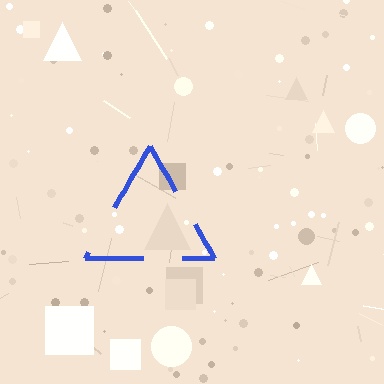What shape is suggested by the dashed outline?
The dashed outline suggests a triangle.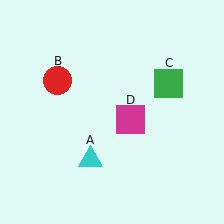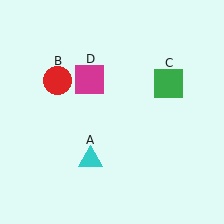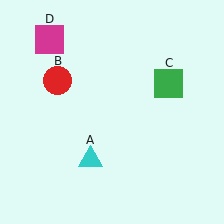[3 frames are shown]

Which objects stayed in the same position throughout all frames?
Cyan triangle (object A) and red circle (object B) and green square (object C) remained stationary.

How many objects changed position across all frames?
1 object changed position: magenta square (object D).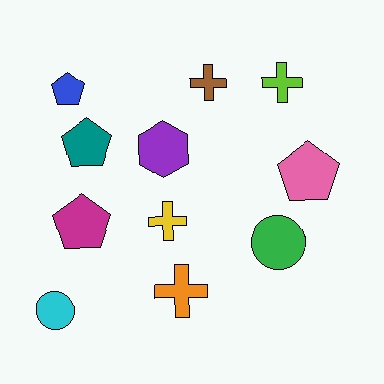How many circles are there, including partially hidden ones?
There are 2 circles.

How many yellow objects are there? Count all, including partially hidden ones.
There is 1 yellow object.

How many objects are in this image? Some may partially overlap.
There are 11 objects.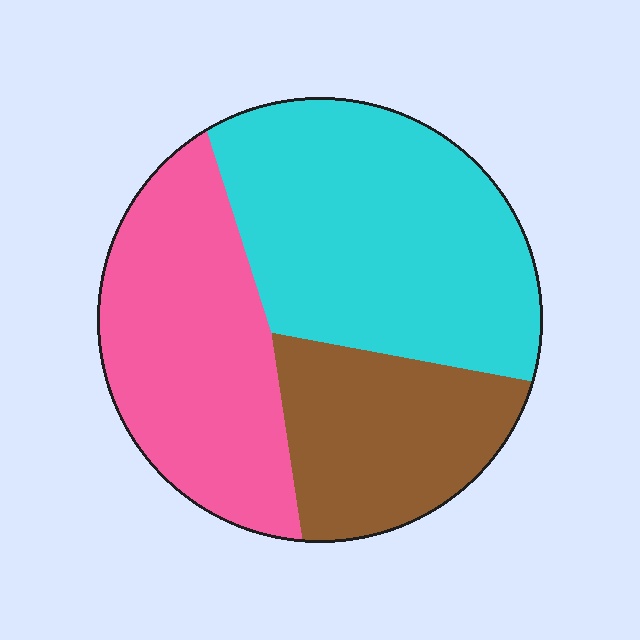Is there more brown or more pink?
Pink.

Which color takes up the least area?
Brown, at roughly 25%.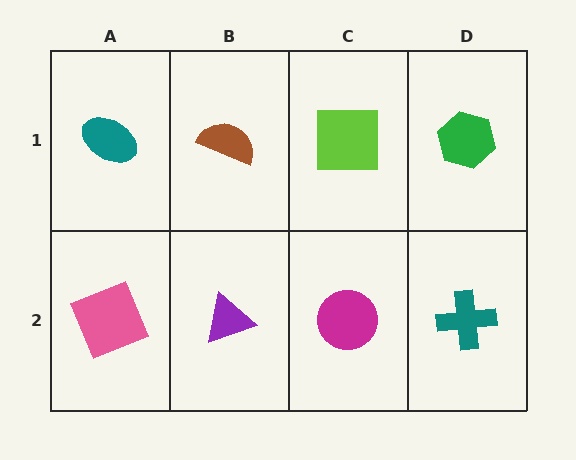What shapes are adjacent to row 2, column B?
A brown semicircle (row 1, column B), a pink square (row 2, column A), a magenta circle (row 2, column C).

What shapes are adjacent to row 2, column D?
A green hexagon (row 1, column D), a magenta circle (row 2, column C).